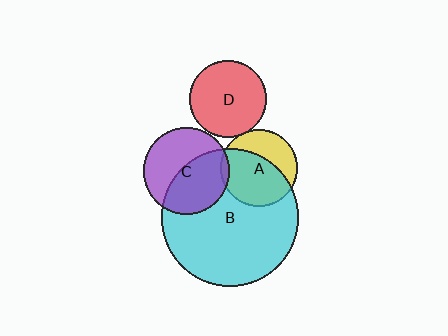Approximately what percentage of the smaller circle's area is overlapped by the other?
Approximately 5%.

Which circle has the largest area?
Circle B (cyan).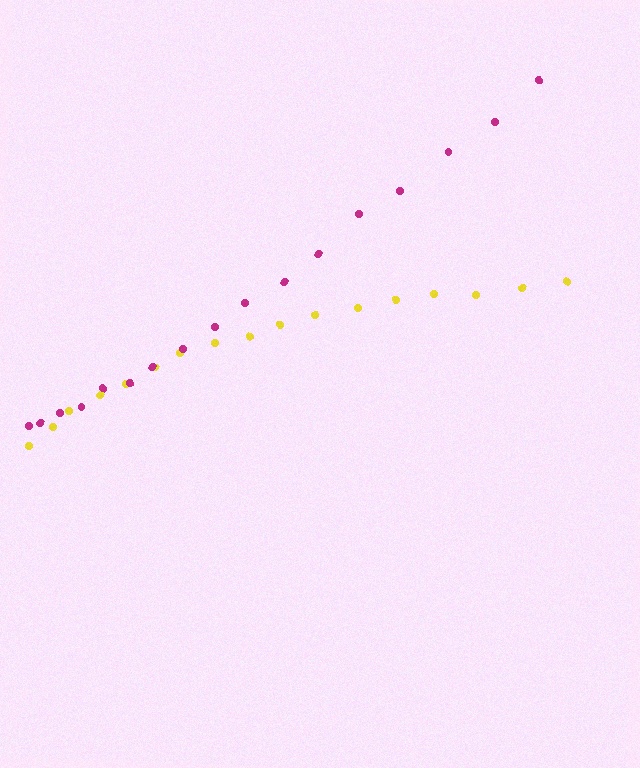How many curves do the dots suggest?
There are 2 distinct paths.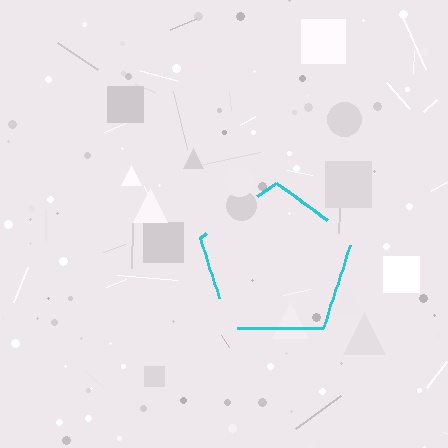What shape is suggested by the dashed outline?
The dashed outline suggests a pentagon.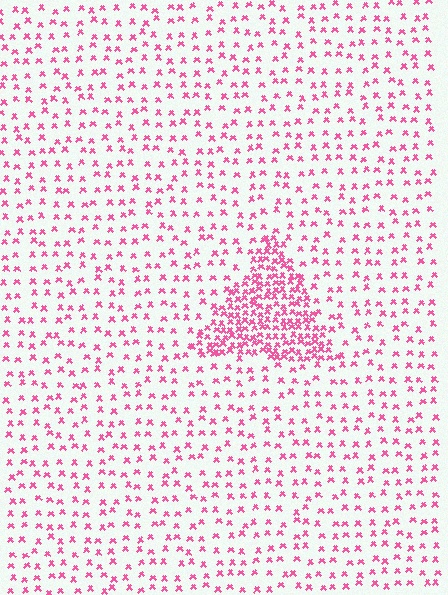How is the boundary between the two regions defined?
The boundary is defined by a change in element density (approximately 2.9x ratio). All elements are the same color, size, and shape.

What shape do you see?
I see a triangle.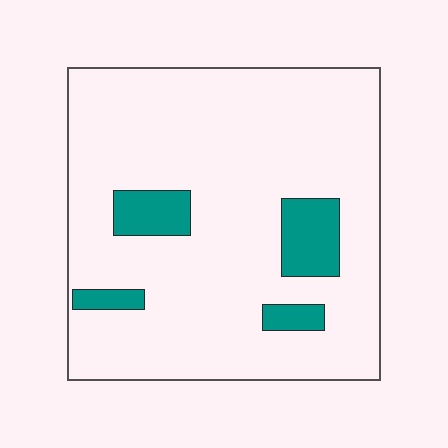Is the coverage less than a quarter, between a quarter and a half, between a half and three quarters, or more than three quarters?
Less than a quarter.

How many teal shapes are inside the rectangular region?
4.